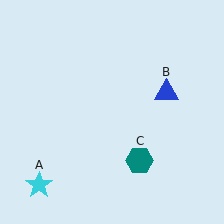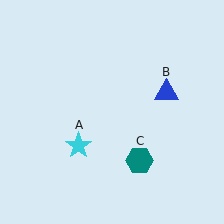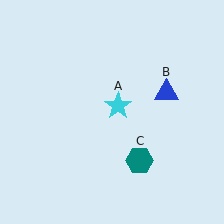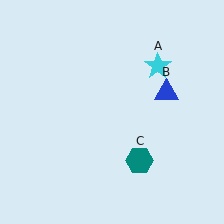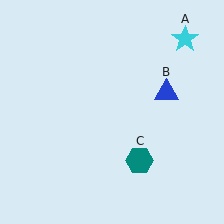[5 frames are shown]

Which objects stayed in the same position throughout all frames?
Blue triangle (object B) and teal hexagon (object C) remained stationary.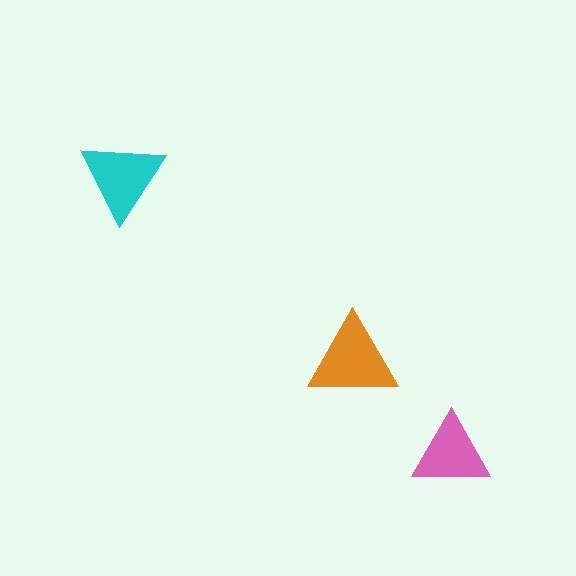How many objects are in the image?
There are 3 objects in the image.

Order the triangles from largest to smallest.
the orange one, the cyan one, the pink one.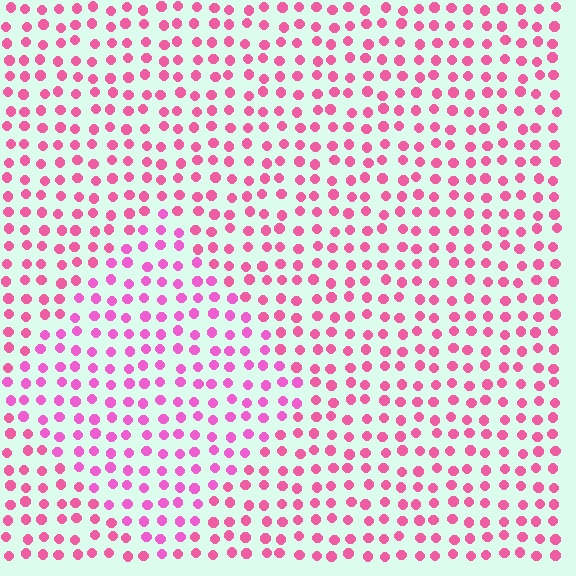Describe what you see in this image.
The image is filled with small pink elements in a uniform arrangement. A diamond-shaped region is visible where the elements are tinted to a slightly different hue, forming a subtle color boundary.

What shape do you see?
I see a diamond.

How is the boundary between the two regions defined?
The boundary is defined purely by a slight shift in hue (about 20 degrees). Spacing, size, and orientation are identical on both sides.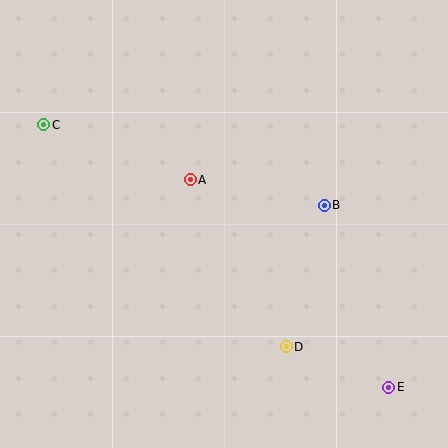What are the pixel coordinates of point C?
Point C is at (44, 125).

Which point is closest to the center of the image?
Point A at (190, 180) is closest to the center.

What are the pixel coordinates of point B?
Point B is at (324, 205).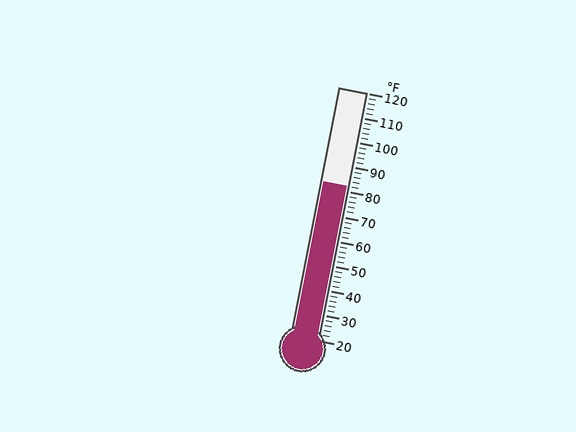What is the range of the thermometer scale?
The thermometer scale ranges from 20°F to 120°F.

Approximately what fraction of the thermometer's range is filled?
The thermometer is filled to approximately 60% of its range.